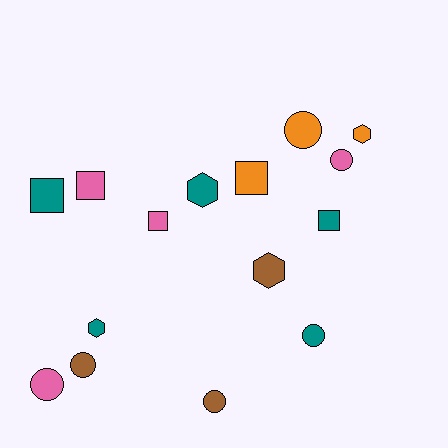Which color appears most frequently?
Teal, with 5 objects.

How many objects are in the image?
There are 15 objects.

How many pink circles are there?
There are 2 pink circles.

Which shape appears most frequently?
Circle, with 6 objects.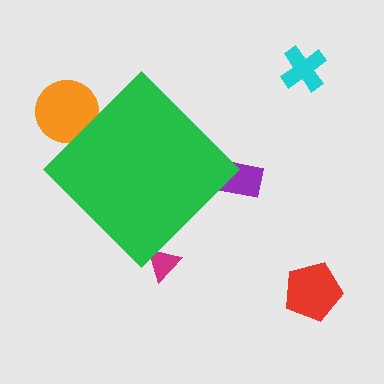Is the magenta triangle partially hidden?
Yes, the magenta triangle is partially hidden behind the green diamond.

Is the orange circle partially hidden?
Yes, the orange circle is partially hidden behind the green diamond.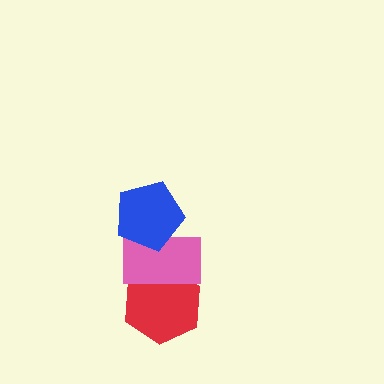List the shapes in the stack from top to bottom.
From top to bottom: the blue pentagon, the pink rectangle, the red hexagon.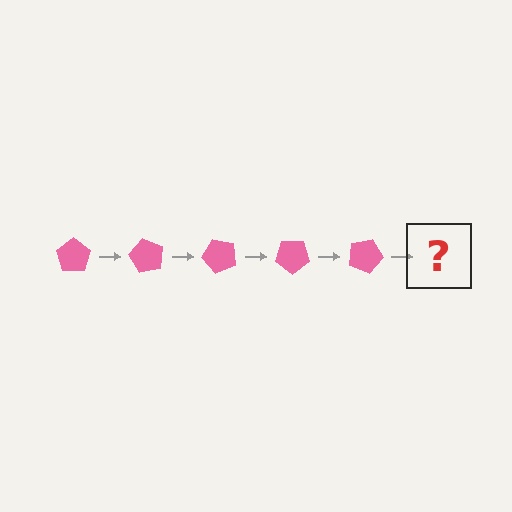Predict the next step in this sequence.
The next step is a pink pentagon rotated 300 degrees.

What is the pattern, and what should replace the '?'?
The pattern is that the pentagon rotates 60 degrees each step. The '?' should be a pink pentagon rotated 300 degrees.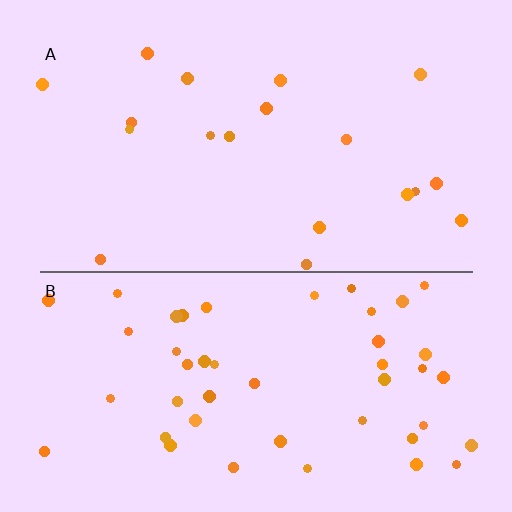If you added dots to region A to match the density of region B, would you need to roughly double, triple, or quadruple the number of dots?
Approximately double.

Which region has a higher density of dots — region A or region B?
B (the bottom).